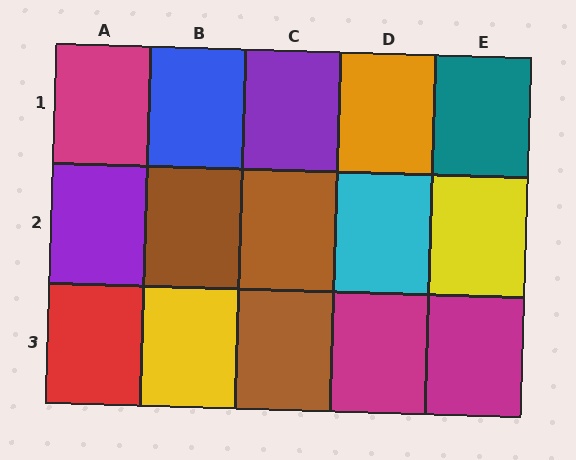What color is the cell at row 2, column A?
Purple.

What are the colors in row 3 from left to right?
Red, yellow, brown, magenta, magenta.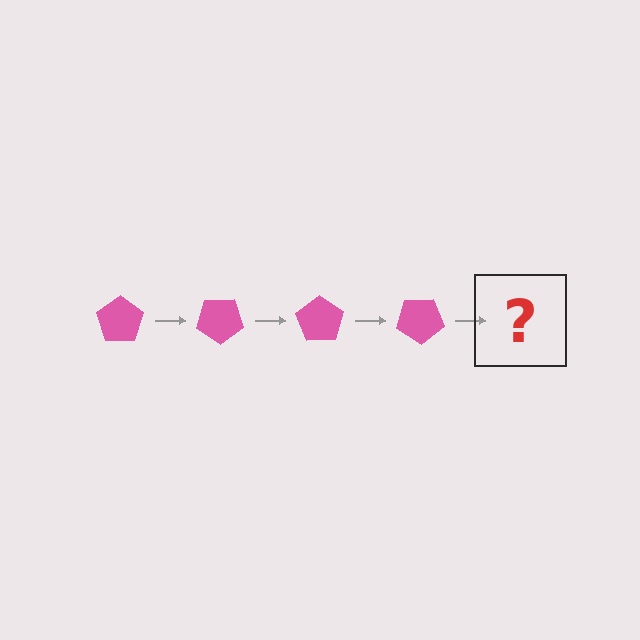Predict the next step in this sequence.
The next step is a pink pentagon rotated 140 degrees.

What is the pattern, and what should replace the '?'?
The pattern is that the pentagon rotates 35 degrees each step. The '?' should be a pink pentagon rotated 140 degrees.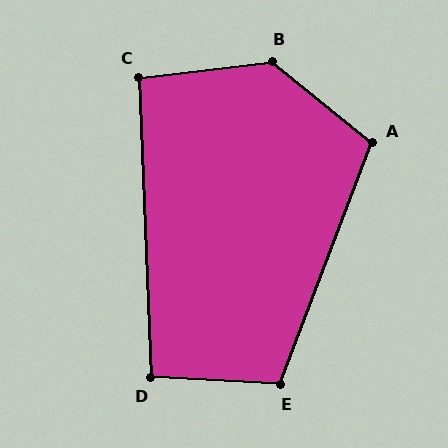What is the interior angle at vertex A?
Approximately 108 degrees (obtuse).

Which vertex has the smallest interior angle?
C, at approximately 94 degrees.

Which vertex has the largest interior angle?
B, at approximately 134 degrees.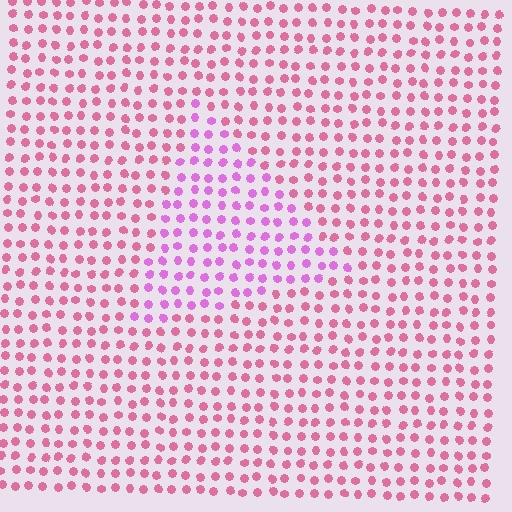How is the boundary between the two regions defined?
The boundary is defined purely by a slight shift in hue (about 33 degrees). Spacing, size, and orientation are identical on both sides.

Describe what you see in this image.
The image is filled with small pink elements in a uniform arrangement. A triangle-shaped region is visible where the elements are tinted to a slightly different hue, forming a subtle color boundary.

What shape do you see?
I see a triangle.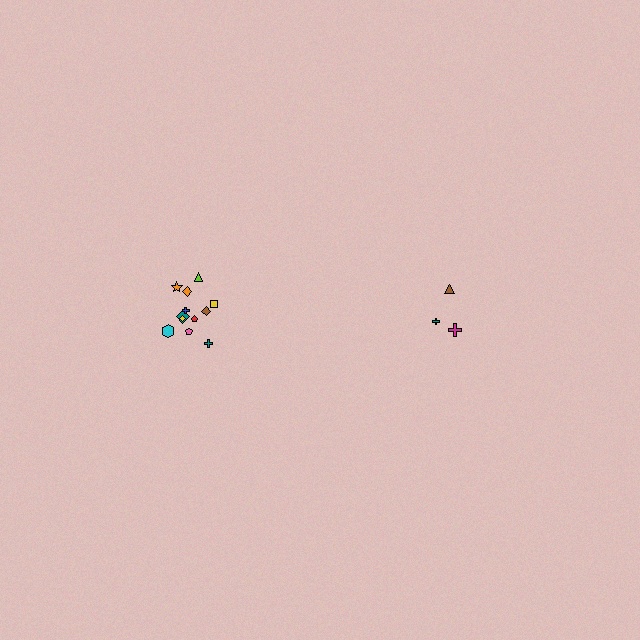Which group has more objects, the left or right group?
The left group.